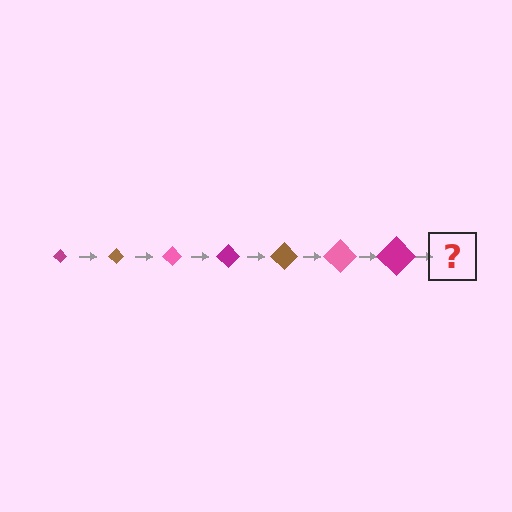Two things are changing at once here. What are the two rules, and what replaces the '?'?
The two rules are that the diamond grows larger each step and the color cycles through magenta, brown, and pink. The '?' should be a brown diamond, larger than the previous one.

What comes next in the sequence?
The next element should be a brown diamond, larger than the previous one.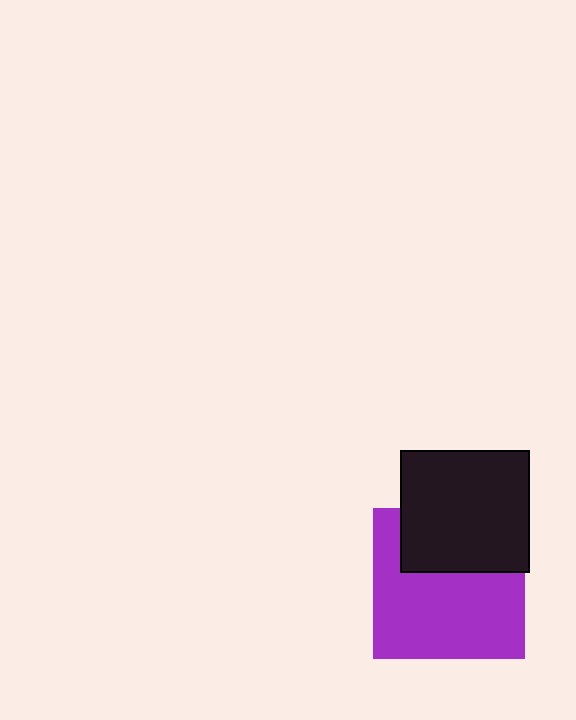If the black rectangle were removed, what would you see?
You would see the complete purple square.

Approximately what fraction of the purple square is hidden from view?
Roughly 36% of the purple square is hidden behind the black rectangle.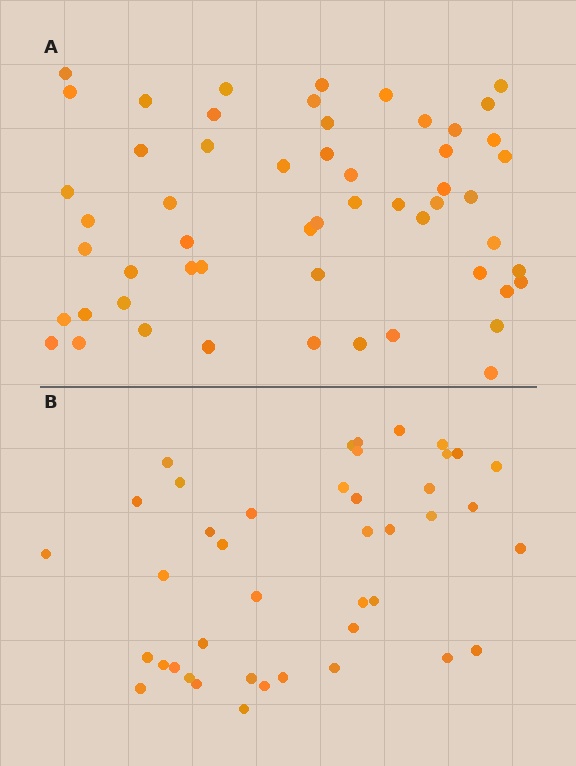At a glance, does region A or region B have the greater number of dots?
Region A (the top region) has more dots.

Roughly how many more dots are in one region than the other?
Region A has approximately 15 more dots than region B.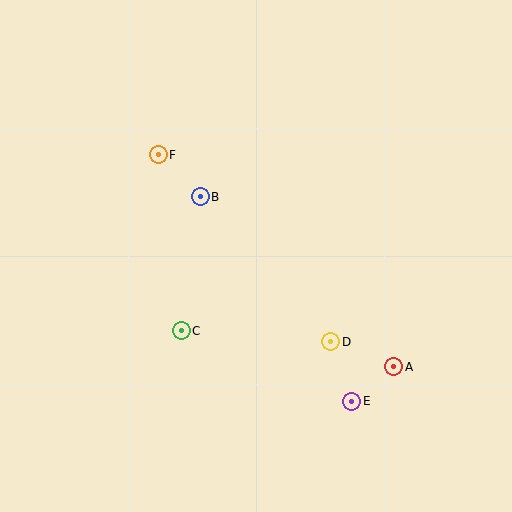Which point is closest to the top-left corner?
Point F is closest to the top-left corner.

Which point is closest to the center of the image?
Point B at (200, 197) is closest to the center.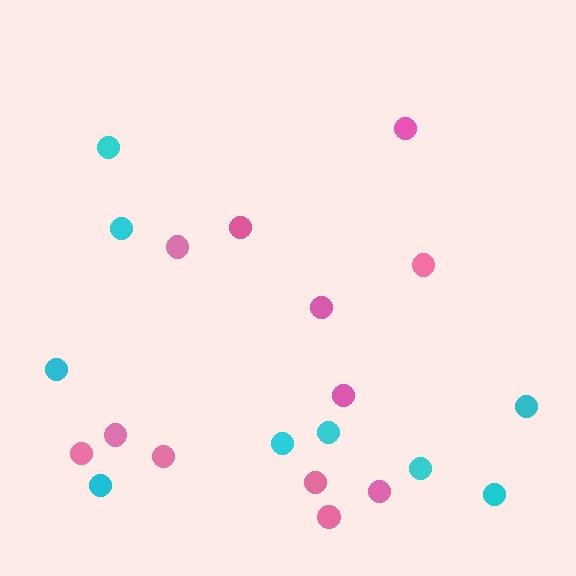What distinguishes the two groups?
There are 2 groups: one group of pink circles (12) and one group of cyan circles (9).